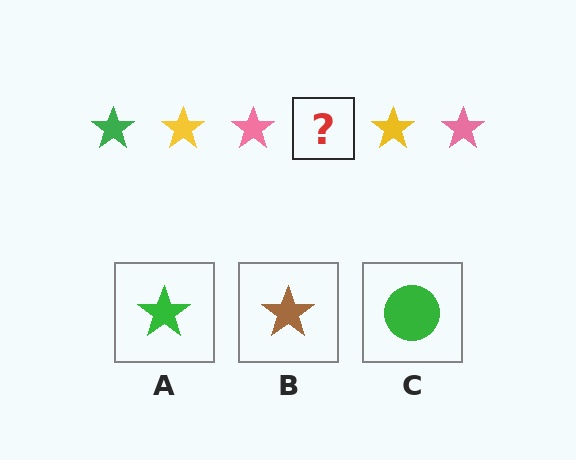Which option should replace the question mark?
Option A.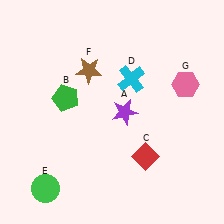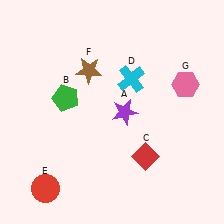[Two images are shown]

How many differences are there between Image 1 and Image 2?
There is 1 difference between the two images.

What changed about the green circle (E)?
In Image 1, E is green. In Image 2, it changed to red.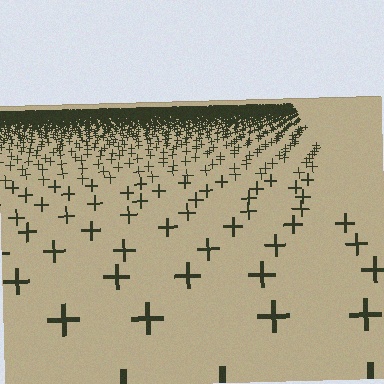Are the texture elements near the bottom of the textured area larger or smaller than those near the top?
Larger. Near the bottom, elements are closer to the viewer and appear at a bigger on-screen size.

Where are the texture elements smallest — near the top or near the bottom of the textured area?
Near the top.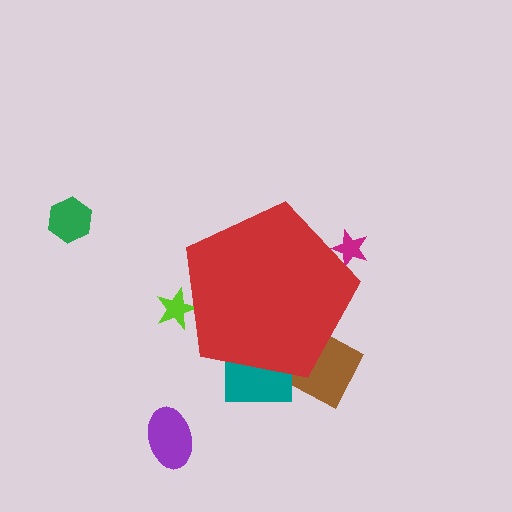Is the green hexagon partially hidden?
No, the green hexagon is fully visible.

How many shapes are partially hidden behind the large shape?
4 shapes are partially hidden.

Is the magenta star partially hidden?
Yes, the magenta star is partially hidden behind the red pentagon.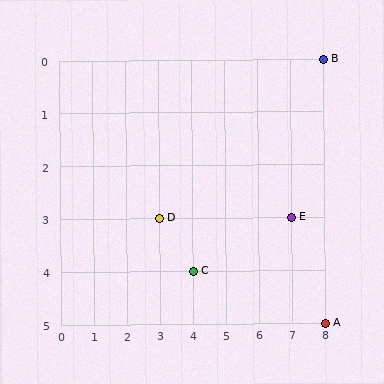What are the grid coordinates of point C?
Point C is at grid coordinates (4, 4).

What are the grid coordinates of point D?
Point D is at grid coordinates (3, 3).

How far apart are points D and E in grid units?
Points D and E are 4 columns apart.